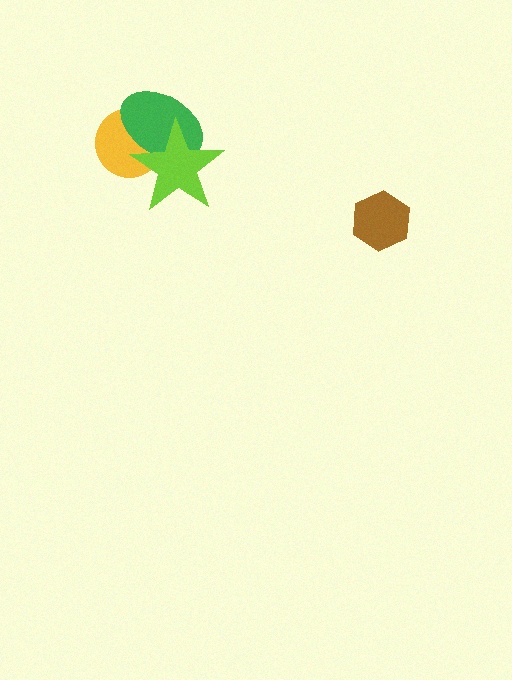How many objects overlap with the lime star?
2 objects overlap with the lime star.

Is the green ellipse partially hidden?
Yes, it is partially covered by another shape.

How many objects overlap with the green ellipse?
2 objects overlap with the green ellipse.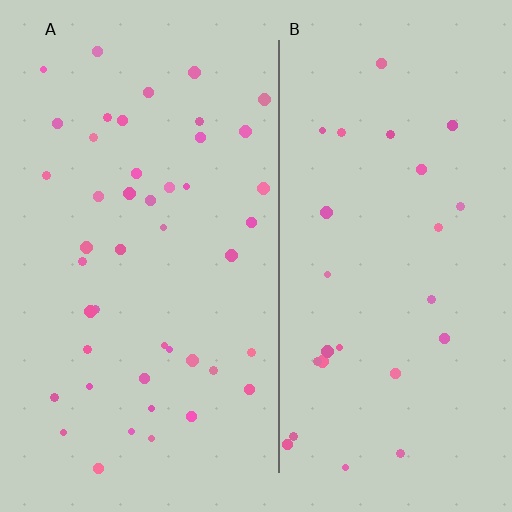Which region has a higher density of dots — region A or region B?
A (the left).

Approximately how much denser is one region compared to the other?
Approximately 1.7× — region A over region B.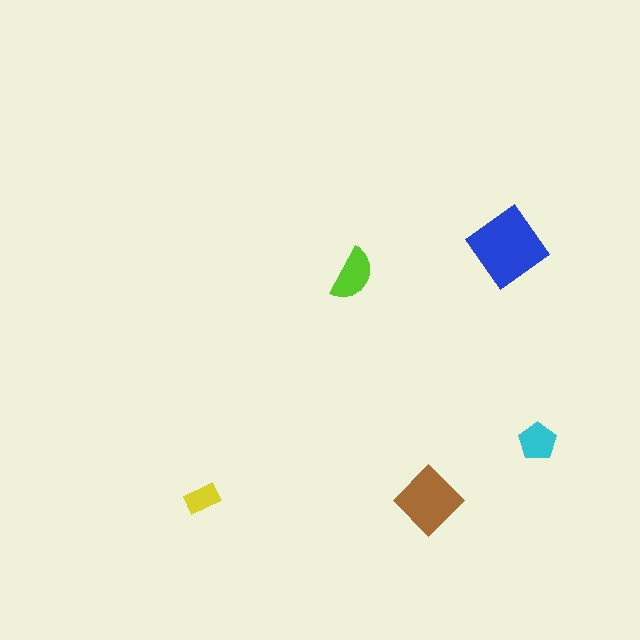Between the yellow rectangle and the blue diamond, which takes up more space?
The blue diamond.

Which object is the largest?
The blue diamond.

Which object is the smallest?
The yellow rectangle.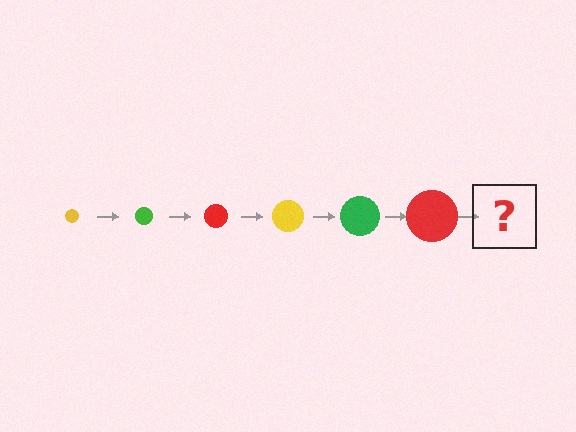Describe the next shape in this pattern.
It should be a yellow circle, larger than the previous one.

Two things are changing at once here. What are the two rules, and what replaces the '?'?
The two rules are that the circle grows larger each step and the color cycles through yellow, green, and red. The '?' should be a yellow circle, larger than the previous one.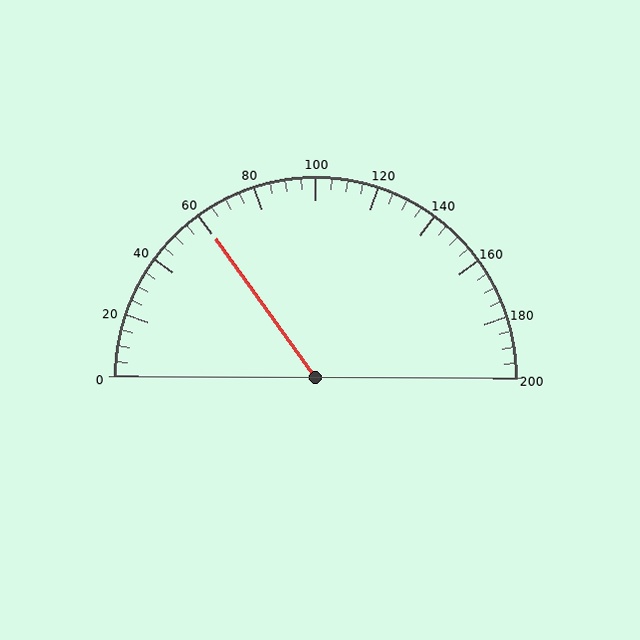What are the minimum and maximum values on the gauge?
The gauge ranges from 0 to 200.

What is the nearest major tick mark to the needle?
The nearest major tick mark is 60.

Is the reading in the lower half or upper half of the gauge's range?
The reading is in the lower half of the range (0 to 200).